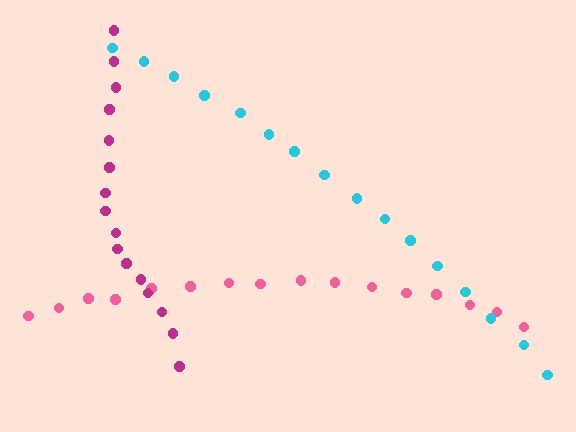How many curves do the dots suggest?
There are 3 distinct paths.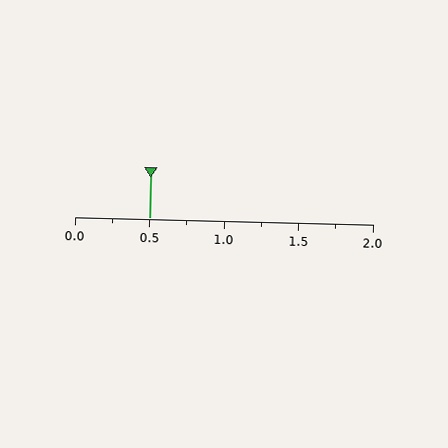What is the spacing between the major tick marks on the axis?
The major ticks are spaced 0.5 apart.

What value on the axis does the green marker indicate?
The marker indicates approximately 0.5.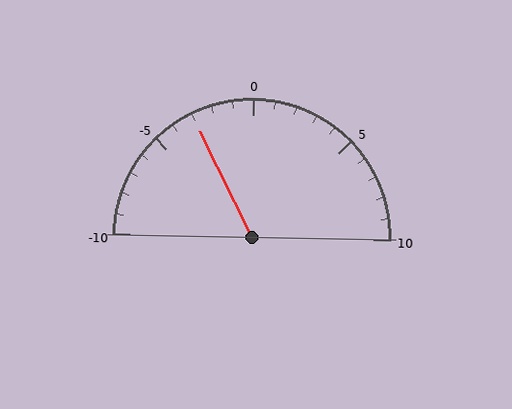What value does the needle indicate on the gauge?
The needle indicates approximately -3.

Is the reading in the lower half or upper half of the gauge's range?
The reading is in the lower half of the range (-10 to 10).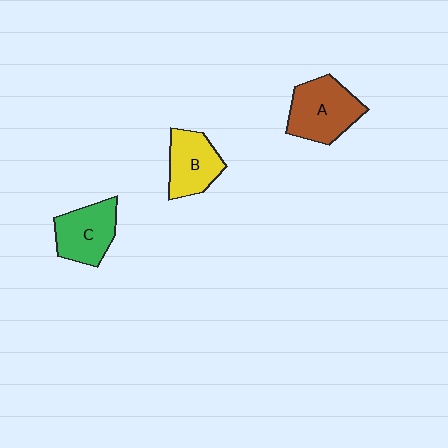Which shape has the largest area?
Shape A (brown).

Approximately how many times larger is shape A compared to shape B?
Approximately 1.3 times.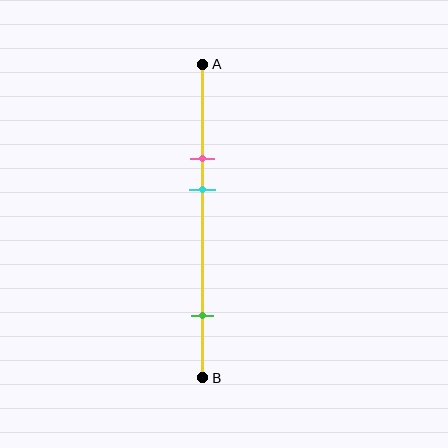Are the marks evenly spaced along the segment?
No, the marks are not evenly spaced.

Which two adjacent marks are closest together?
The pink and cyan marks are the closest adjacent pair.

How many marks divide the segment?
There are 3 marks dividing the segment.